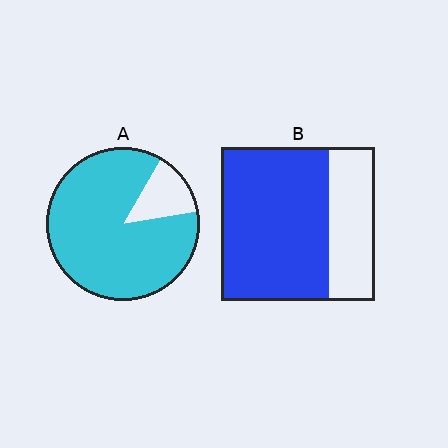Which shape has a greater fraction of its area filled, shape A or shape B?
Shape A.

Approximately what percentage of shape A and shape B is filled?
A is approximately 85% and B is approximately 70%.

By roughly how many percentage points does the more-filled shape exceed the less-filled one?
By roughly 15 percentage points (A over B).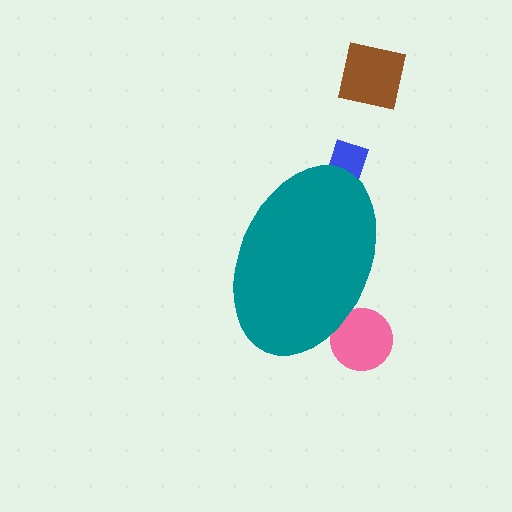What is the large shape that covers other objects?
A teal ellipse.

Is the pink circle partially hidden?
Yes, the pink circle is partially hidden behind the teal ellipse.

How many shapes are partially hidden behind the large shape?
2 shapes are partially hidden.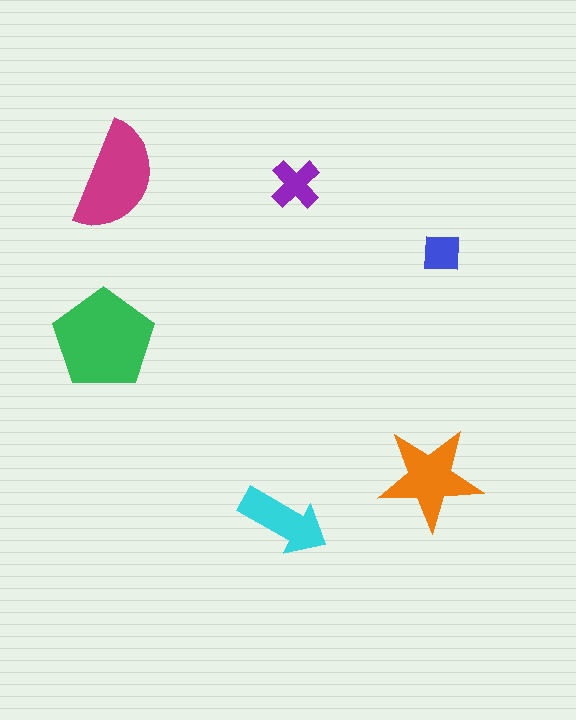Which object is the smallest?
The blue square.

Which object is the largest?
The green pentagon.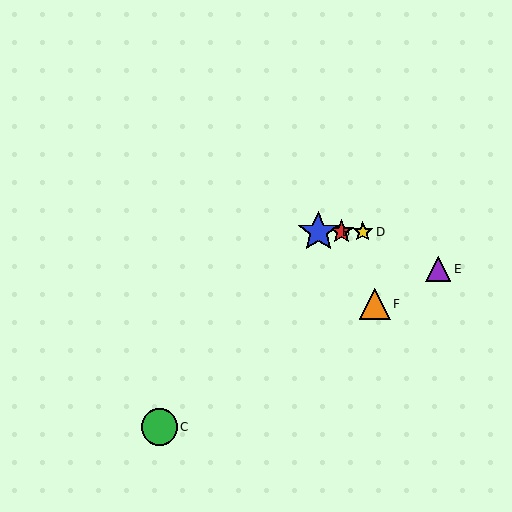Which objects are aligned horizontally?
Objects A, B, D are aligned horizontally.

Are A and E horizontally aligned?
No, A is at y≈232 and E is at y≈269.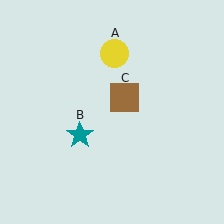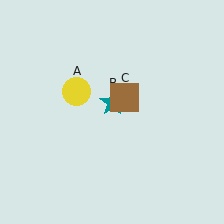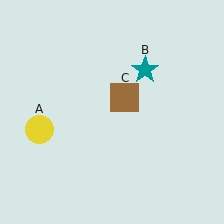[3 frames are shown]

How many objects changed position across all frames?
2 objects changed position: yellow circle (object A), teal star (object B).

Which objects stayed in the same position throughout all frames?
Brown square (object C) remained stationary.